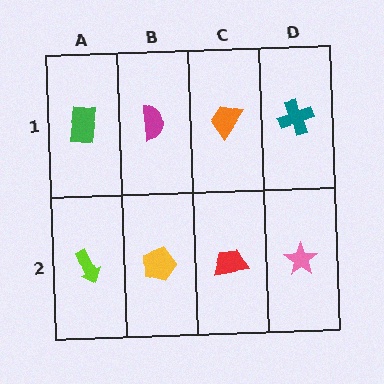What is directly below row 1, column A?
A lime arrow.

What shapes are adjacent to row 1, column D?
A pink star (row 2, column D), an orange trapezoid (row 1, column C).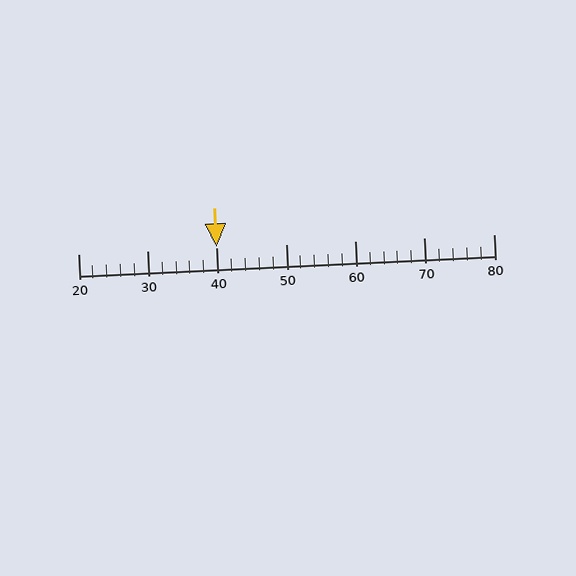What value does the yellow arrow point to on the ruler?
The yellow arrow points to approximately 40.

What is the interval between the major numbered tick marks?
The major tick marks are spaced 10 units apart.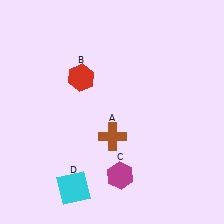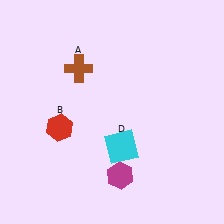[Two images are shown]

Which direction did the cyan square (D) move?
The cyan square (D) moved right.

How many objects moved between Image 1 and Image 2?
3 objects moved between the two images.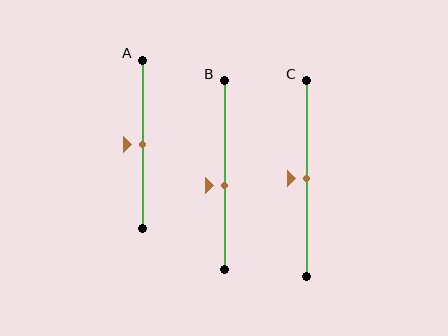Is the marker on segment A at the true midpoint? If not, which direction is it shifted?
Yes, the marker on segment A is at the true midpoint.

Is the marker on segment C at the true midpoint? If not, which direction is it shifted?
Yes, the marker on segment C is at the true midpoint.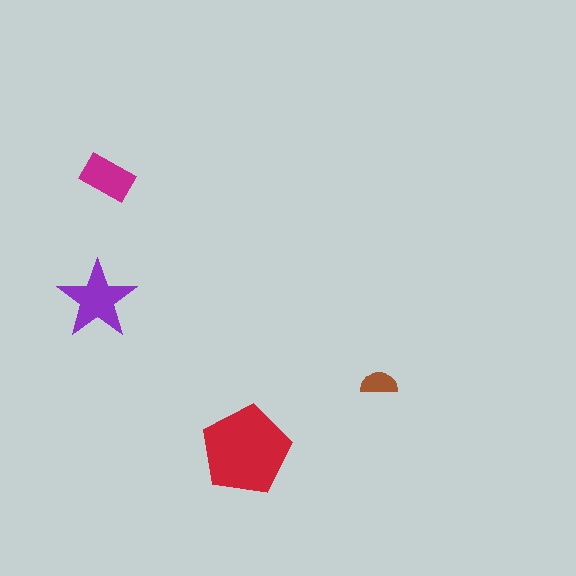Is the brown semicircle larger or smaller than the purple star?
Smaller.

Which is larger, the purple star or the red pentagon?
The red pentagon.